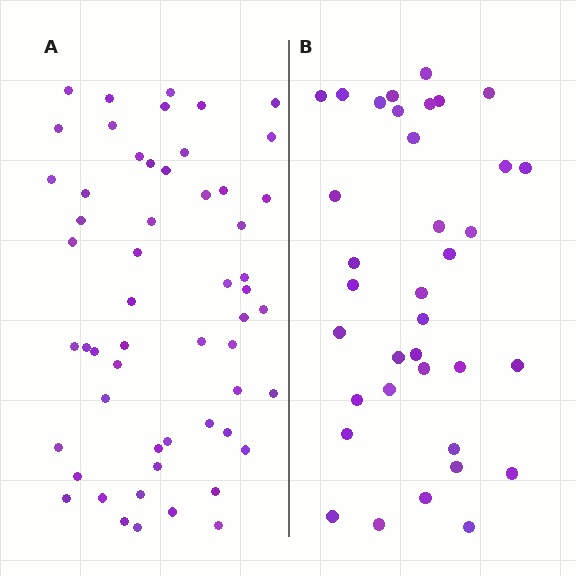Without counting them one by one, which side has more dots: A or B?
Region A (the left region) has more dots.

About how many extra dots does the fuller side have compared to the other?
Region A has approximately 20 more dots than region B.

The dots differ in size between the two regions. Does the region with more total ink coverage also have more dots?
No. Region B has more total ink coverage because its dots are larger, but region A actually contains more individual dots. Total area can be misleading — the number of items is what matters here.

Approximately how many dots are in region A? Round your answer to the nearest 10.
About 60 dots. (The exact count is 55, which rounds to 60.)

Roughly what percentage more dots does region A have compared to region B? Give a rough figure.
About 55% more.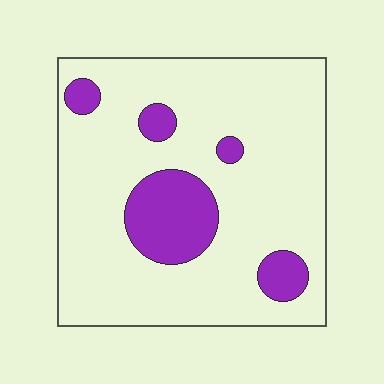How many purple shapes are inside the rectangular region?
5.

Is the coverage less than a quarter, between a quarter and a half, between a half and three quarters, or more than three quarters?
Less than a quarter.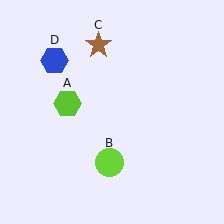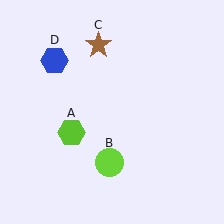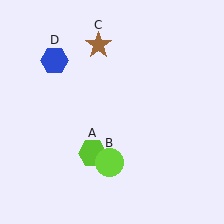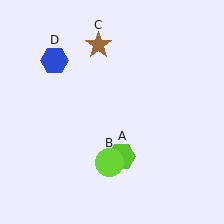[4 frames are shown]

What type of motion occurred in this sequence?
The lime hexagon (object A) rotated counterclockwise around the center of the scene.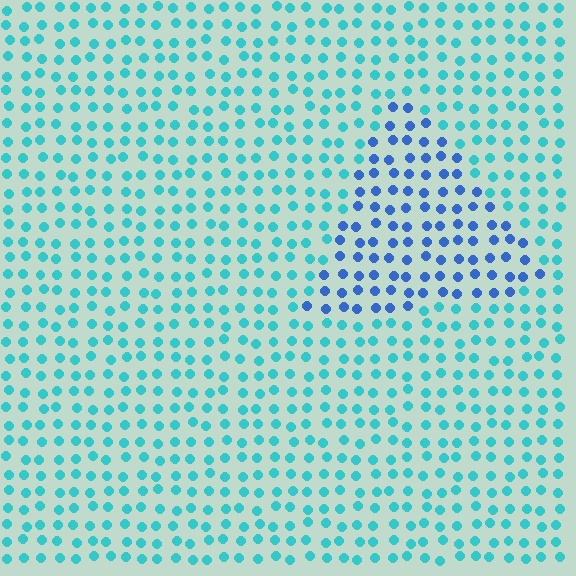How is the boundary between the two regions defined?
The boundary is defined purely by a slight shift in hue (about 39 degrees). Spacing, size, and orientation are identical on both sides.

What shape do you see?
I see a triangle.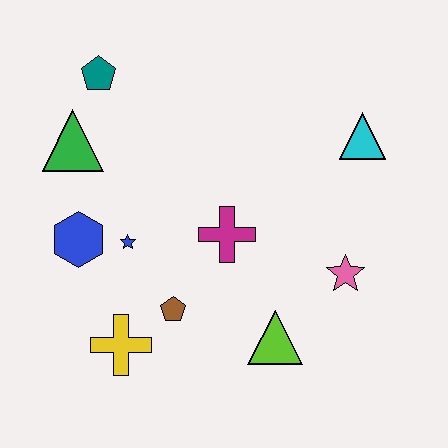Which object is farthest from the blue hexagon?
The cyan triangle is farthest from the blue hexagon.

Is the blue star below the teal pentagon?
Yes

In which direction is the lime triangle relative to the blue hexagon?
The lime triangle is to the right of the blue hexagon.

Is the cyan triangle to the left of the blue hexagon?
No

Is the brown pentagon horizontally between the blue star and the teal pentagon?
No